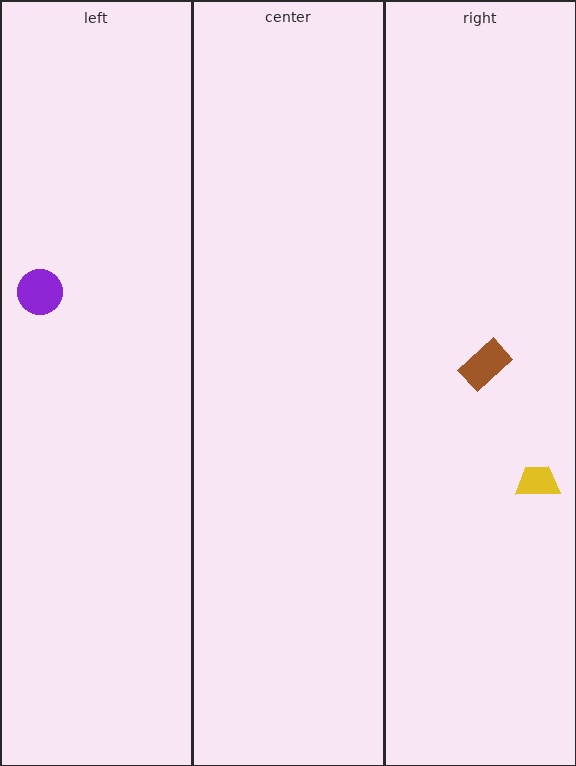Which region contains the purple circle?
The left region.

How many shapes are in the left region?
1.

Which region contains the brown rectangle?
The right region.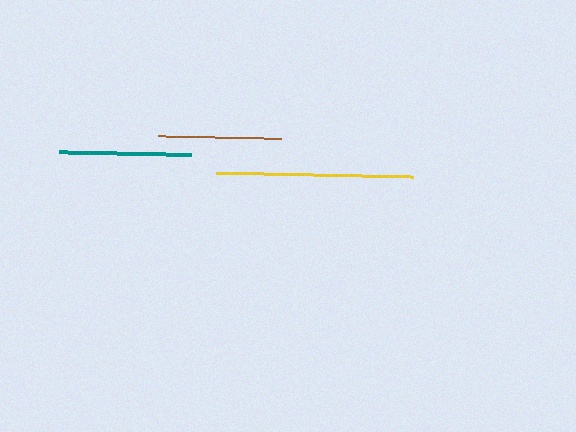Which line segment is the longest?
The yellow line is the longest at approximately 196 pixels.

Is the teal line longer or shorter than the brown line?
The teal line is longer than the brown line.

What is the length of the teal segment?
The teal segment is approximately 132 pixels long.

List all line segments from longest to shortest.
From longest to shortest: yellow, teal, brown.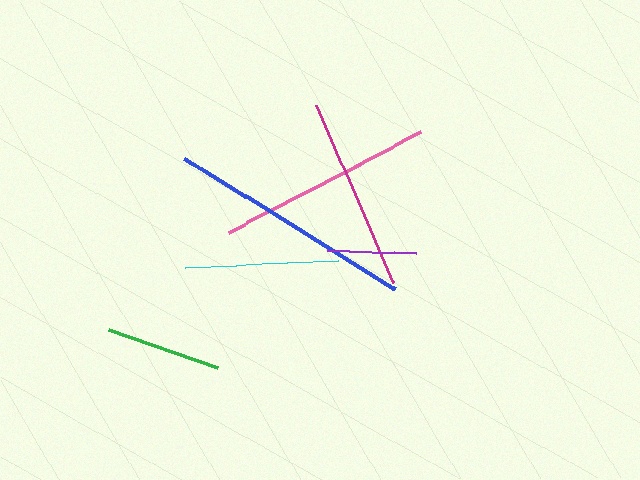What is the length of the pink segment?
The pink segment is approximately 217 pixels long.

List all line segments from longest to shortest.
From longest to shortest: blue, pink, magenta, cyan, green, purple.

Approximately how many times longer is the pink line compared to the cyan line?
The pink line is approximately 1.4 times the length of the cyan line.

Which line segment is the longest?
The blue line is the longest at approximately 248 pixels.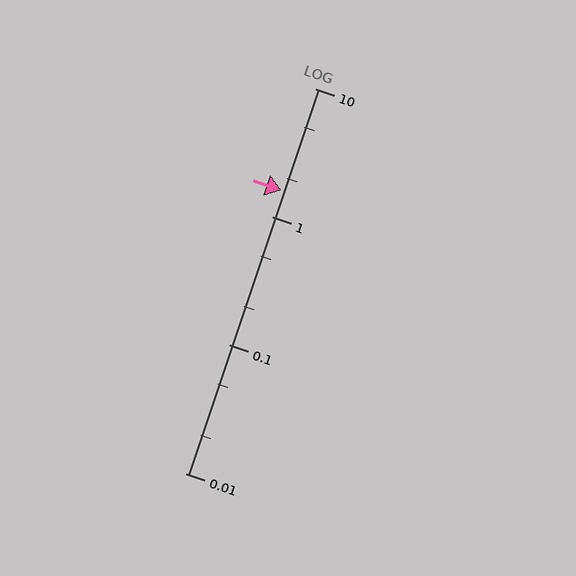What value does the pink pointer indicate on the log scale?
The pointer indicates approximately 1.6.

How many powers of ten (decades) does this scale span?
The scale spans 3 decades, from 0.01 to 10.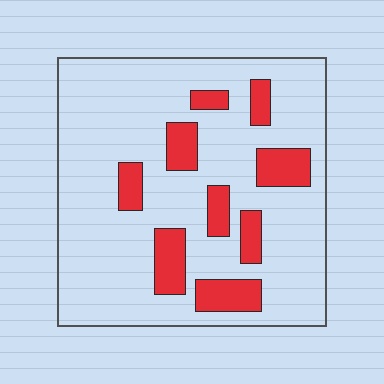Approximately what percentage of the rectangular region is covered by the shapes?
Approximately 20%.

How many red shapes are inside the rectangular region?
9.